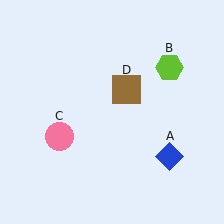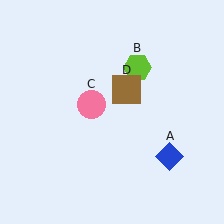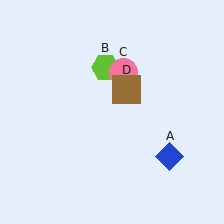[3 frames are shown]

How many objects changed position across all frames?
2 objects changed position: lime hexagon (object B), pink circle (object C).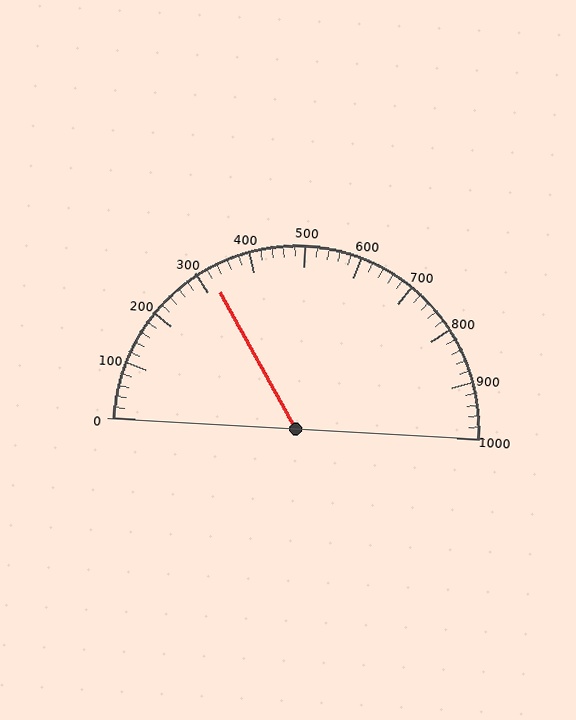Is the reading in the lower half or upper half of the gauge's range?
The reading is in the lower half of the range (0 to 1000).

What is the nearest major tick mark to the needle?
The nearest major tick mark is 300.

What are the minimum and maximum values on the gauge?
The gauge ranges from 0 to 1000.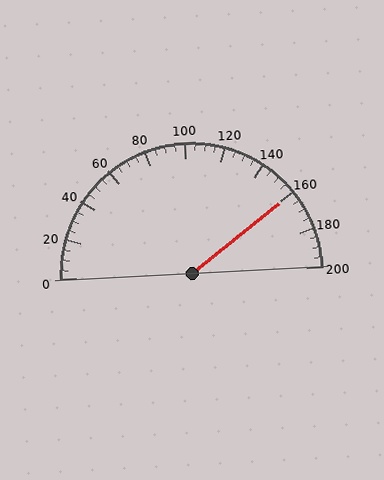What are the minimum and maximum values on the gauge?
The gauge ranges from 0 to 200.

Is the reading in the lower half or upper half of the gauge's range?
The reading is in the upper half of the range (0 to 200).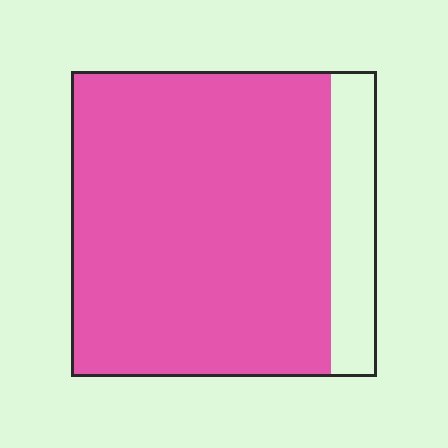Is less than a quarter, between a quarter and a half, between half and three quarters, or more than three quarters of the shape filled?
More than three quarters.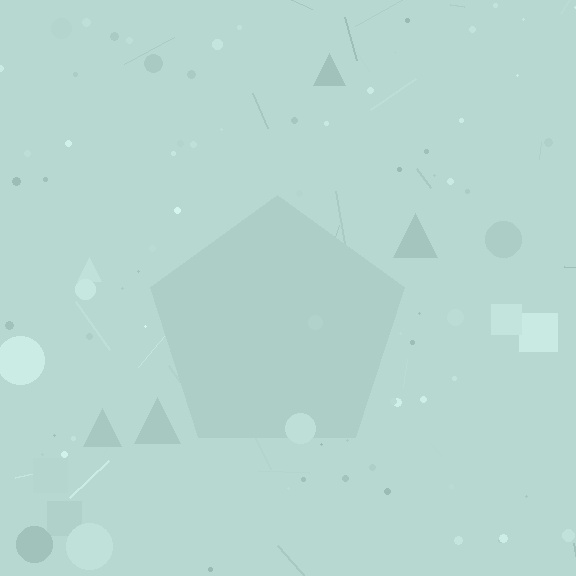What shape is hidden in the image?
A pentagon is hidden in the image.